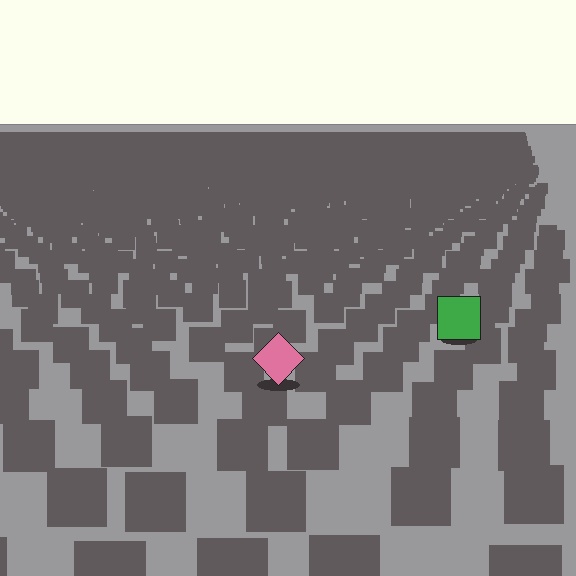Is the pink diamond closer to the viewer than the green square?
Yes. The pink diamond is closer — you can tell from the texture gradient: the ground texture is coarser near it.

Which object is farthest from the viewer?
The green square is farthest from the viewer. It appears smaller and the ground texture around it is denser.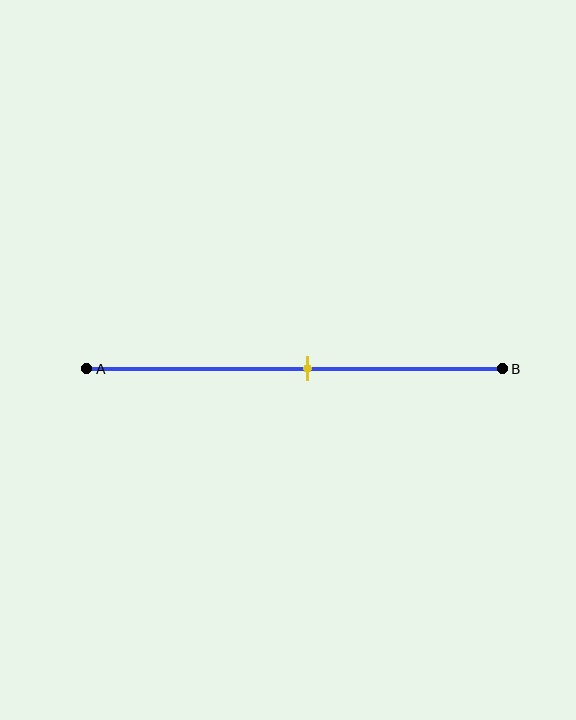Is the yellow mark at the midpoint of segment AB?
No, the mark is at about 55% from A, not at the 50% midpoint.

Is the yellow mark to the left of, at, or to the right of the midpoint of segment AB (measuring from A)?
The yellow mark is to the right of the midpoint of segment AB.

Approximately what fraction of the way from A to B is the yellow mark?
The yellow mark is approximately 55% of the way from A to B.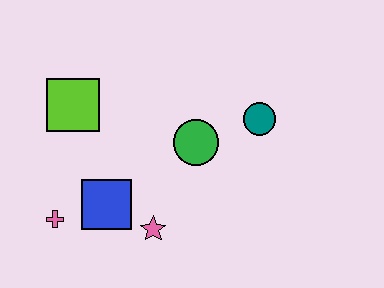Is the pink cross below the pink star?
No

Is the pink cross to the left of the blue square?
Yes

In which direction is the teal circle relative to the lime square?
The teal circle is to the right of the lime square.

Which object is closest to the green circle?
The teal circle is closest to the green circle.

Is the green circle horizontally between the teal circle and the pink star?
Yes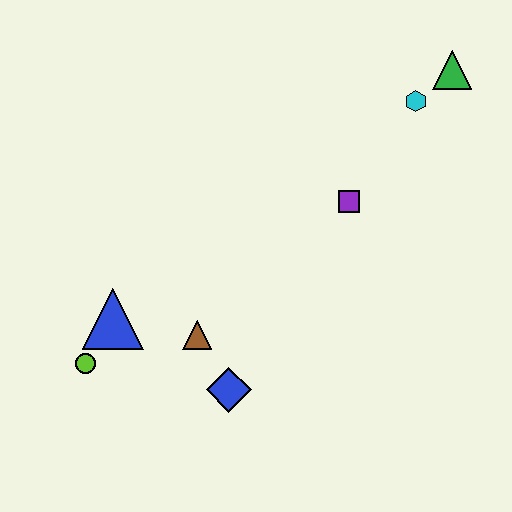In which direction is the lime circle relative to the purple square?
The lime circle is to the left of the purple square.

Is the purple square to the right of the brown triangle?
Yes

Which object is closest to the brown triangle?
The blue diamond is closest to the brown triangle.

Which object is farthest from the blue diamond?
The green triangle is farthest from the blue diamond.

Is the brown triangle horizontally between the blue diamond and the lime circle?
Yes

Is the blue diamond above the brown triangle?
No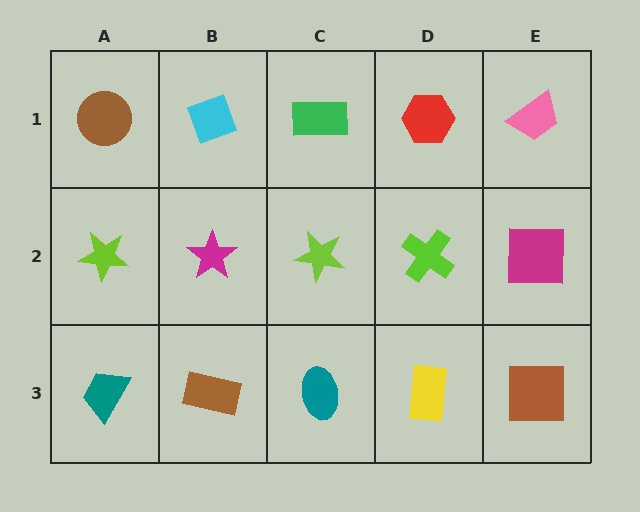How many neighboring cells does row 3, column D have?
3.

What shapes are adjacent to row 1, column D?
A lime cross (row 2, column D), a green rectangle (row 1, column C), a pink trapezoid (row 1, column E).